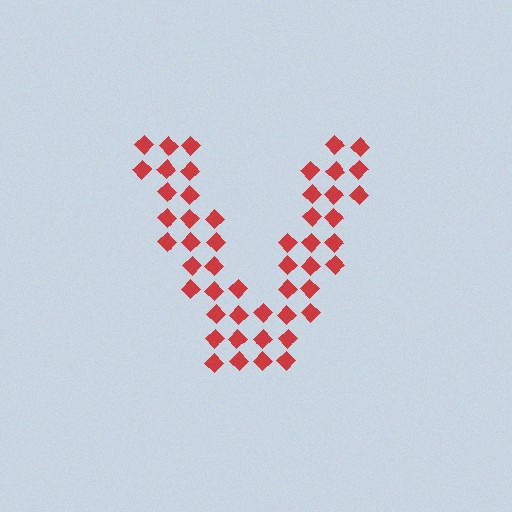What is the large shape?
The large shape is the letter V.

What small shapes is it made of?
It is made of small diamonds.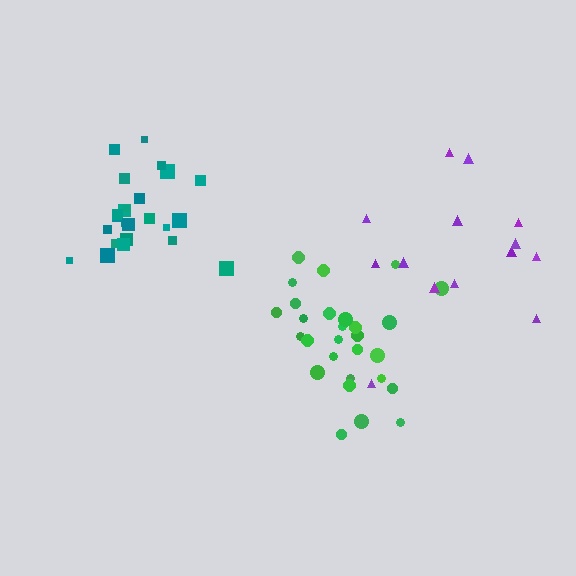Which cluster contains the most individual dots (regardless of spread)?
Green (30).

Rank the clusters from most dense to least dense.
teal, green, purple.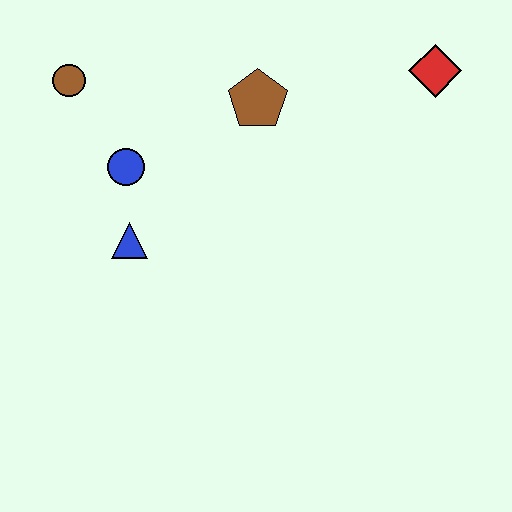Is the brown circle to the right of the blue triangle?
No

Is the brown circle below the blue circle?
No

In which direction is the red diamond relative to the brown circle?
The red diamond is to the right of the brown circle.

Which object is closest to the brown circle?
The blue circle is closest to the brown circle.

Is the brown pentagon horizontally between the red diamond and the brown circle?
Yes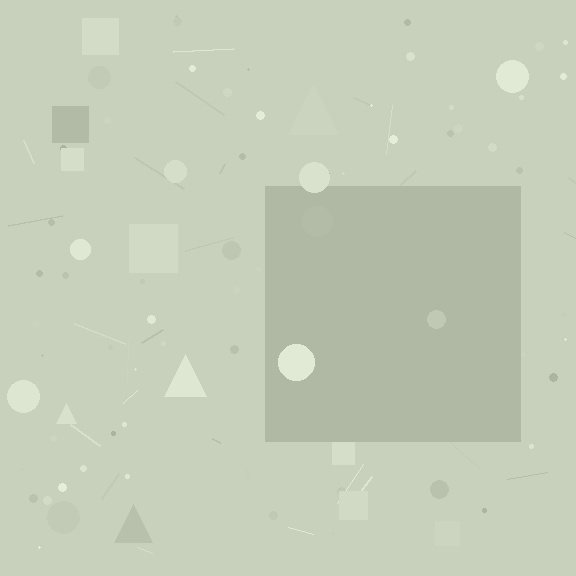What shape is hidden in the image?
A square is hidden in the image.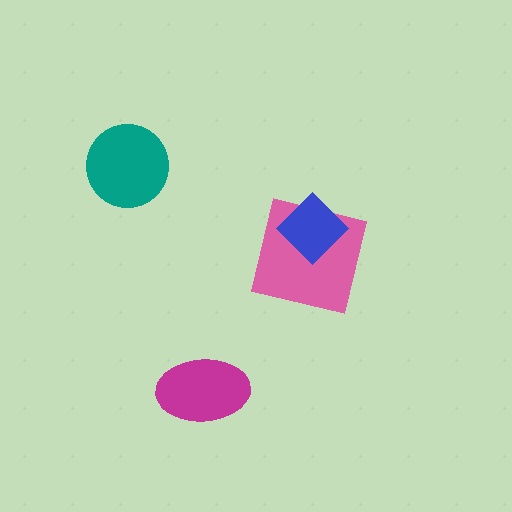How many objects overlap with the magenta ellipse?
0 objects overlap with the magenta ellipse.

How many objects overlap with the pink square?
1 object overlaps with the pink square.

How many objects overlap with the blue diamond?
1 object overlaps with the blue diamond.